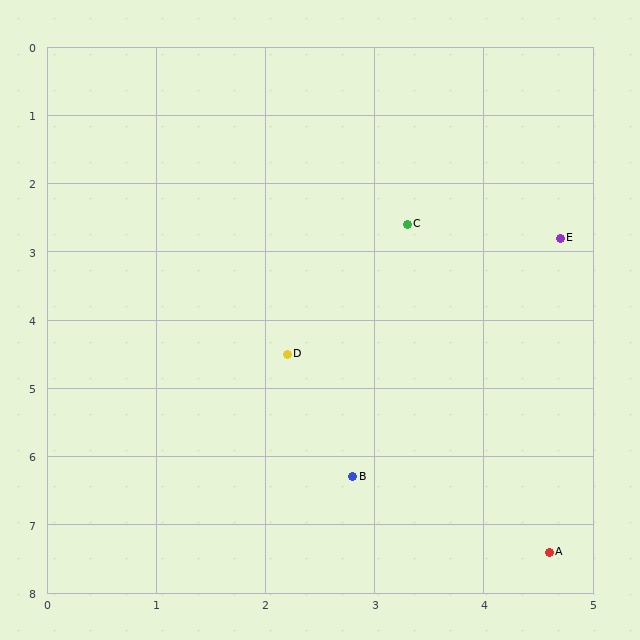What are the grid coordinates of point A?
Point A is at approximately (4.6, 7.4).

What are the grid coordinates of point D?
Point D is at approximately (2.2, 4.5).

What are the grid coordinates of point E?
Point E is at approximately (4.7, 2.8).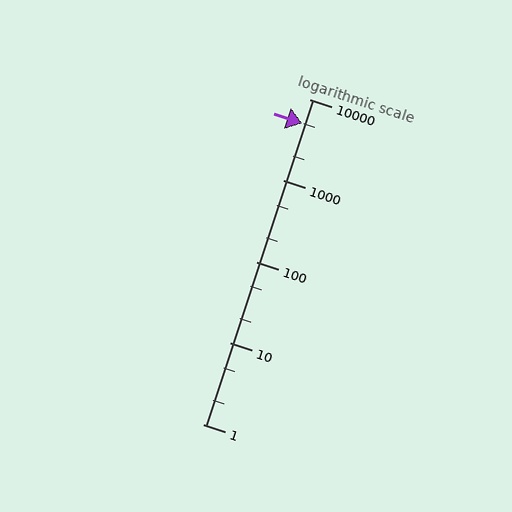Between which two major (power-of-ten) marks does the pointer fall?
The pointer is between 1000 and 10000.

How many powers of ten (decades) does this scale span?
The scale spans 4 decades, from 1 to 10000.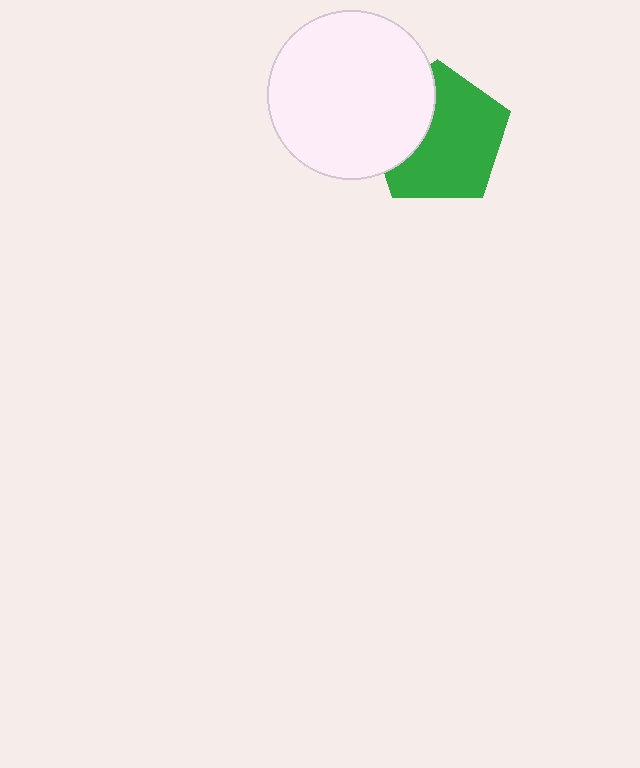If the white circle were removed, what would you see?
You would see the complete green pentagon.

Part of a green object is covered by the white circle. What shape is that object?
It is a pentagon.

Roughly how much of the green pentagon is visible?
Most of it is visible (roughly 68%).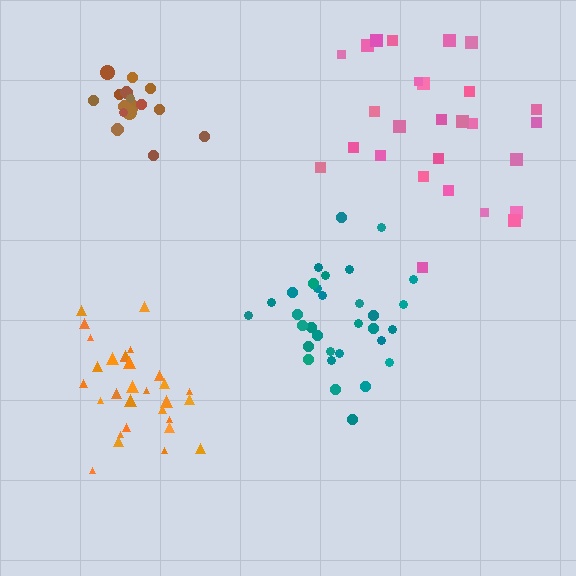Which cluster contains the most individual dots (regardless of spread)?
Teal (32).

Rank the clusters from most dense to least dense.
brown, orange, teal, pink.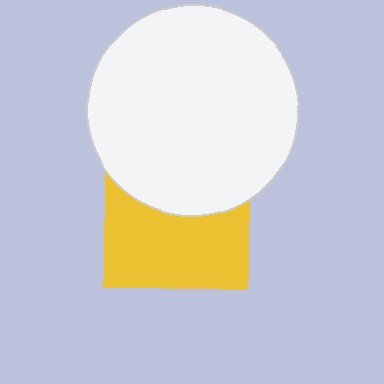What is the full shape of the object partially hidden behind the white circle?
The partially hidden object is a yellow square.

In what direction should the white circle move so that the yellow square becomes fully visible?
The white circle should move up. That is the shortest direction to clear the overlap and leave the yellow square fully visible.